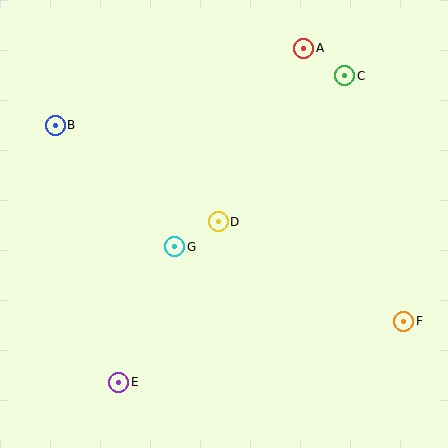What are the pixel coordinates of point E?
Point E is at (119, 383).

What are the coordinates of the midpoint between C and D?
The midpoint between C and D is at (281, 149).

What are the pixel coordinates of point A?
Point A is at (304, 48).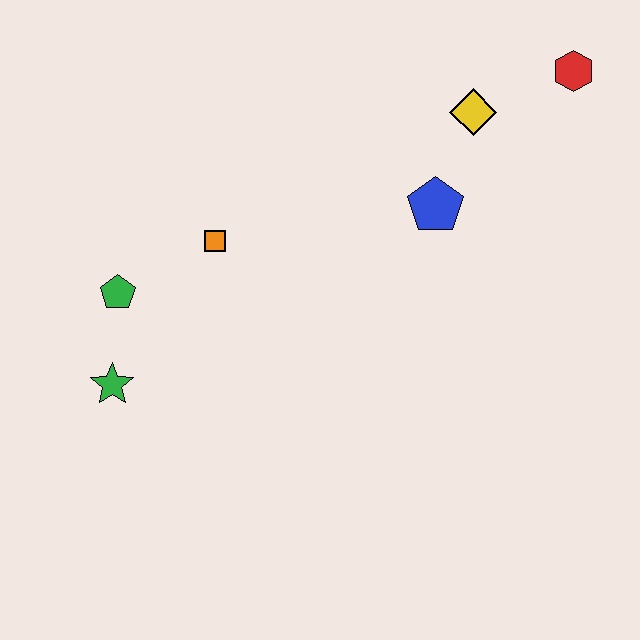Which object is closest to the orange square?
The green pentagon is closest to the orange square.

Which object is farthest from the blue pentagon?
The green star is farthest from the blue pentagon.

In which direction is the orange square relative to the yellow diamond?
The orange square is to the left of the yellow diamond.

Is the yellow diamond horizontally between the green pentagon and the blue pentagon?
No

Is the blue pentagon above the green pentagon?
Yes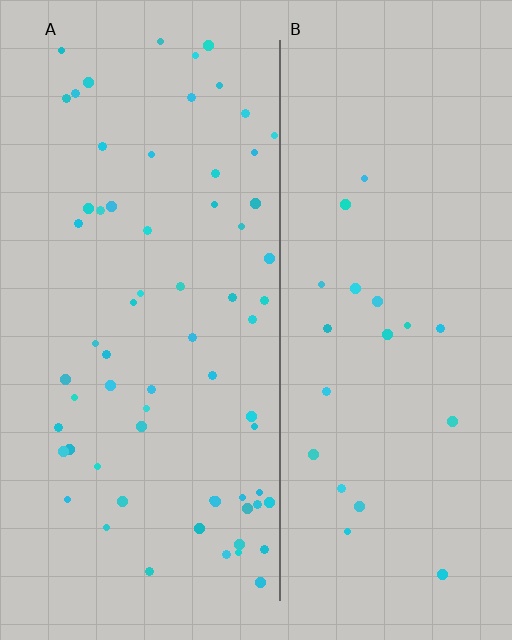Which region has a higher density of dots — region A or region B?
A (the left).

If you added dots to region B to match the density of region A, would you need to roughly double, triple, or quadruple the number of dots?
Approximately triple.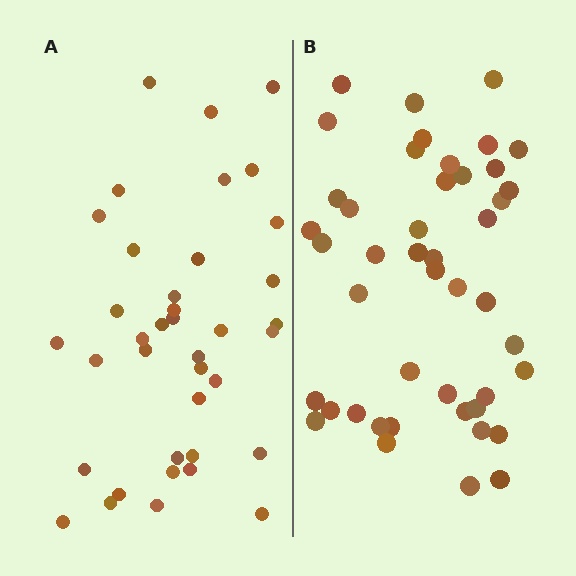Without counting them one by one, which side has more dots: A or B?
Region B (the right region) has more dots.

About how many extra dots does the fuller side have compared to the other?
Region B has roughly 8 or so more dots than region A.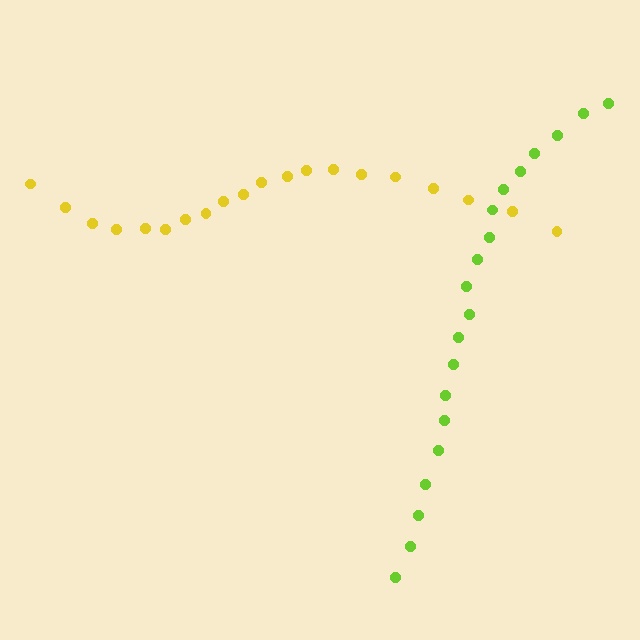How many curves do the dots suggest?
There are 2 distinct paths.